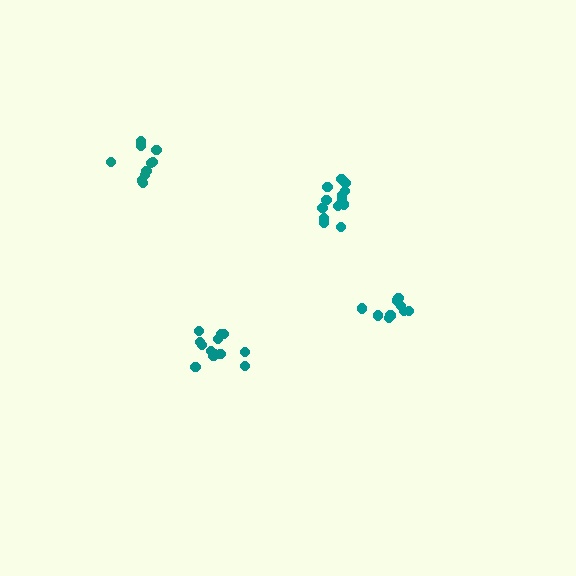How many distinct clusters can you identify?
There are 4 distinct clusters.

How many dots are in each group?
Group 1: 13 dots, Group 2: 13 dots, Group 3: 10 dots, Group 4: 10 dots (46 total).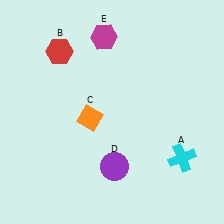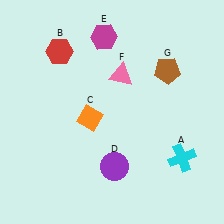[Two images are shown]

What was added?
A pink triangle (F), a brown pentagon (G) were added in Image 2.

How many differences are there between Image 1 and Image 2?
There are 2 differences between the two images.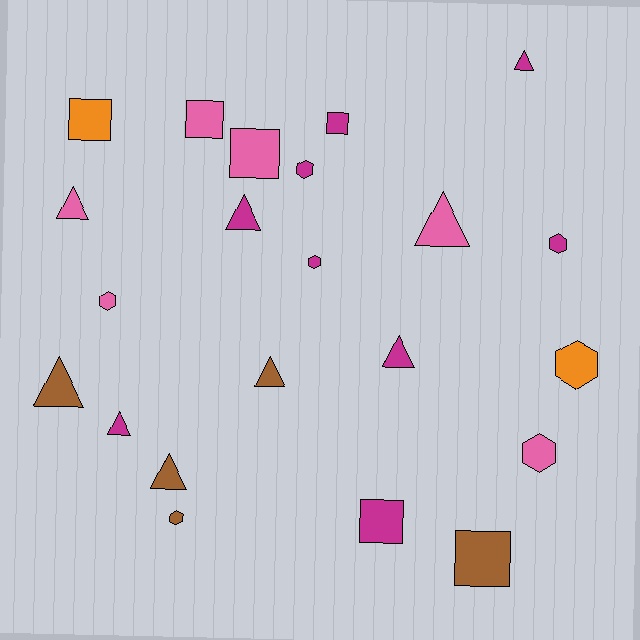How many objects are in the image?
There are 22 objects.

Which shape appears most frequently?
Triangle, with 9 objects.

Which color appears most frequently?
Magenta, with 9 objects.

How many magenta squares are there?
There are 2 magenta squares.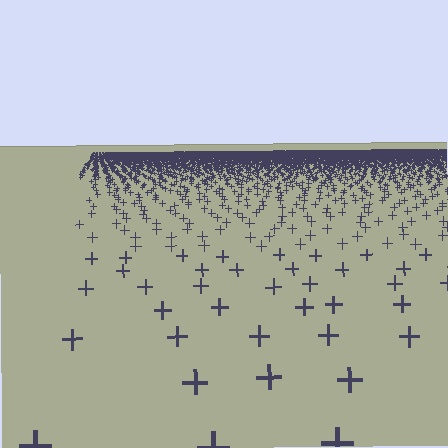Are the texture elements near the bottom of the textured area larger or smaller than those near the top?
Larger. Near the bottom, elements are closer to the viewer and appear at a bigger on-screen size.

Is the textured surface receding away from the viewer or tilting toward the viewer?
The surface is receding away from the viewer. Texture elements get smaller and denser toward the top.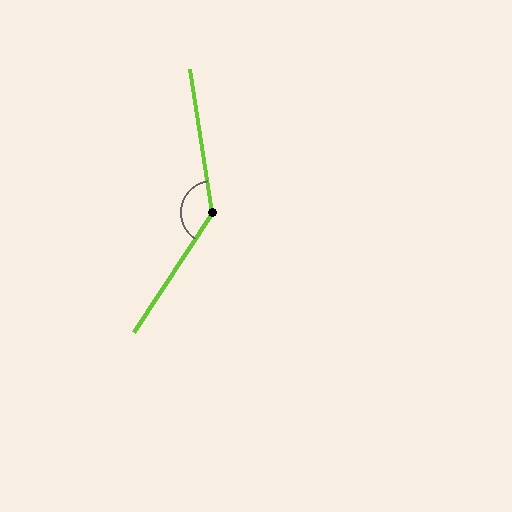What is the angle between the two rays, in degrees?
Approximately 138 degrees.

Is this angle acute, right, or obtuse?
It is obtuse.